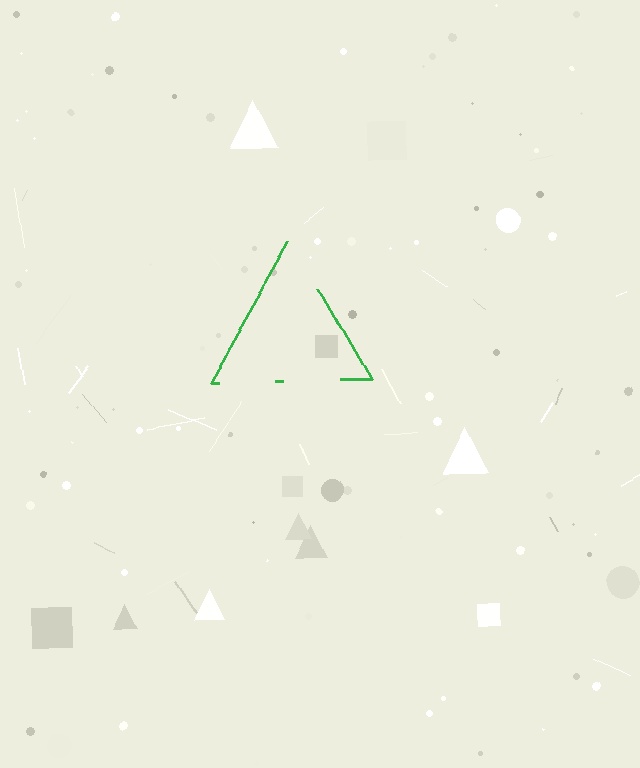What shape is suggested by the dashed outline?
The dashed outline suggests a triangle.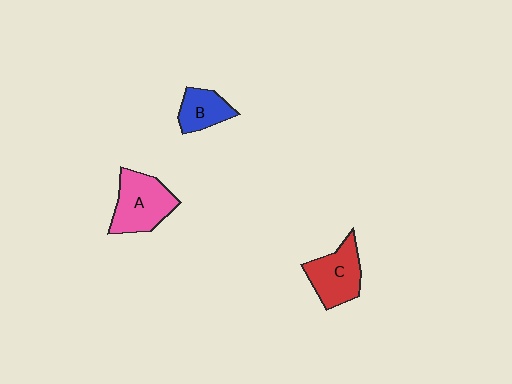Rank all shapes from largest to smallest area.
From largest to smallest: A (pink), C (red), B (blue).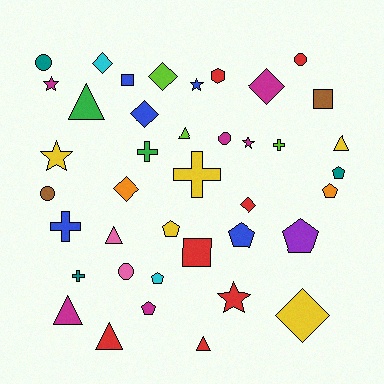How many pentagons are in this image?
There are 7 pentagons.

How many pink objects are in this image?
There are 2 pink objects.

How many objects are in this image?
There are 40 objects.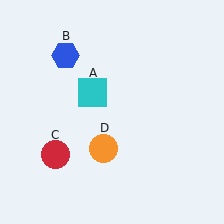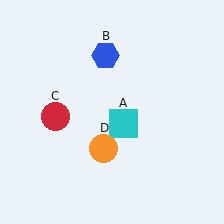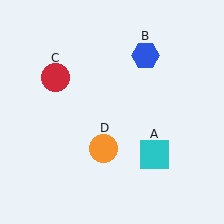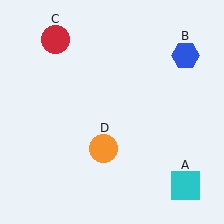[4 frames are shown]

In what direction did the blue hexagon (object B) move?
The blue hexagon (object B) moved right.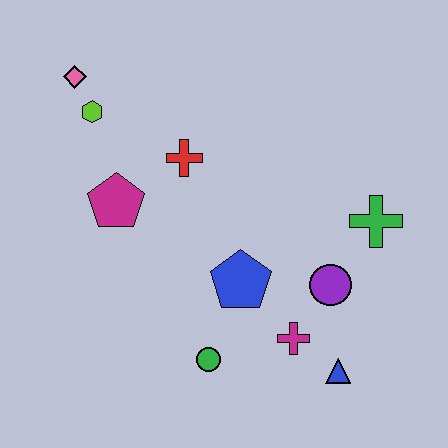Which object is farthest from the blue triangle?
The pink diamond is farthest from the blue triangle.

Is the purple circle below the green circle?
No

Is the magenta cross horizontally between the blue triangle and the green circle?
Yes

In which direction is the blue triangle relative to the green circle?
The blue triangle is to the right of the green circle.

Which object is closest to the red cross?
The magenta pentagon is closest to the red cross.